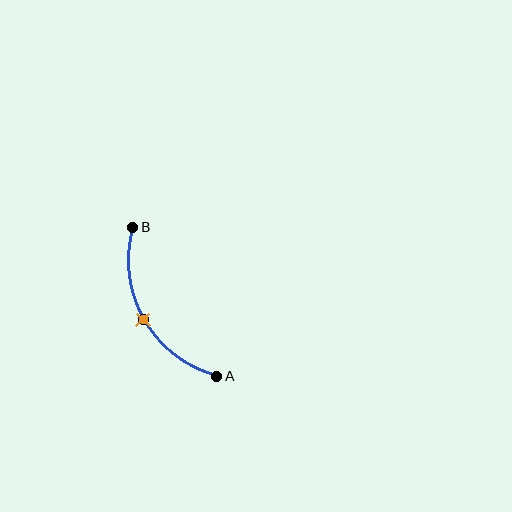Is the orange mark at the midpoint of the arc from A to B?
Yes. The orange mark lies on the arc at equal arc-length from both A and B — it is the arc midpoint.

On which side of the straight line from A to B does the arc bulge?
The arc bulges to the left of the straight line connecting A and B.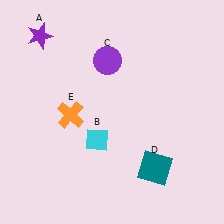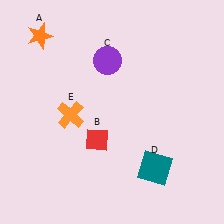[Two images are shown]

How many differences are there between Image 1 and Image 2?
There are 2 differences between the two images.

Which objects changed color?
A changed from purple to orange. B changed from cyan to red.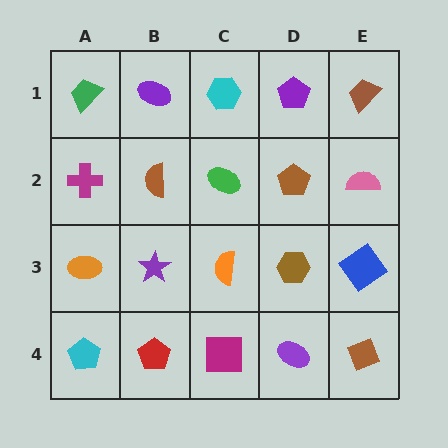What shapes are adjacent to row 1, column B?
A brown semicircle (row 2, column B), a green trapezoid (row 1, column A), a cyan hexagon (row 1, column C).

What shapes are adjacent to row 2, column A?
A green trapezoid (row 1, column A), an orange ellipse (row 3, column A), a brown semicircle (row 2, column B).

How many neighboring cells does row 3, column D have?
4.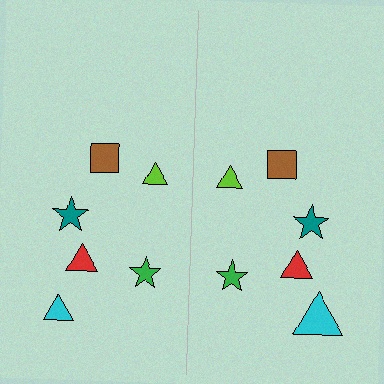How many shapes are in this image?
There are 12 shapes in this image.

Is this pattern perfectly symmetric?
No, the pattern is not perfectly symmetric. The cyan triangle on the right side has a different size than its mirror counterpart.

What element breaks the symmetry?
The cyan triangle on the right side has a different size than its mirror counterpart.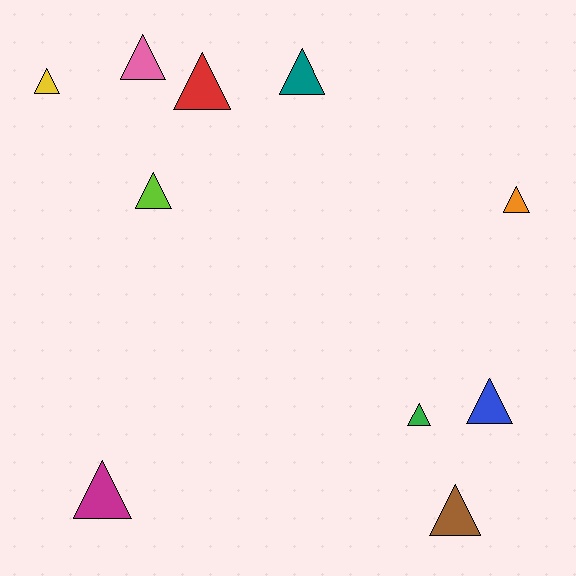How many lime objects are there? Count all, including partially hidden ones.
There is 1 lime object.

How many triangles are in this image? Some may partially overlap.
There are 10 triangles.